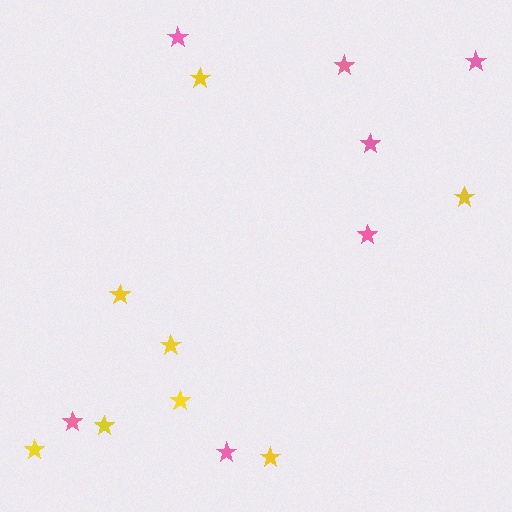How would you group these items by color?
There are 2 groups: one group of yellow stars (8) and one group of pink stars (7).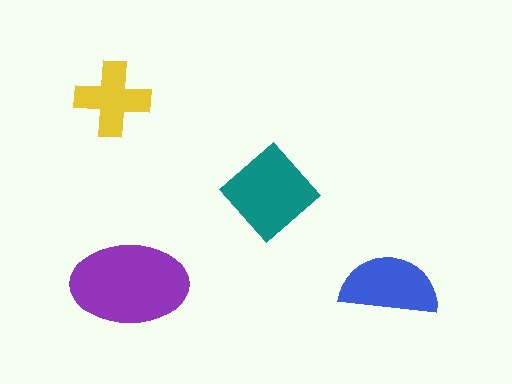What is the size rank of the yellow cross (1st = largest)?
4th.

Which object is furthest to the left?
The yellow cross is leftmost.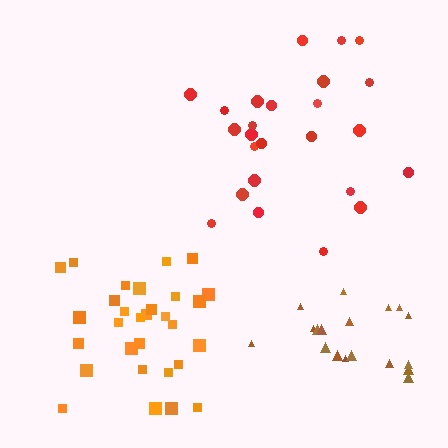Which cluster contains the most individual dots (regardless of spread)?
Orange (30).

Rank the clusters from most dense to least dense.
orange, brown, red.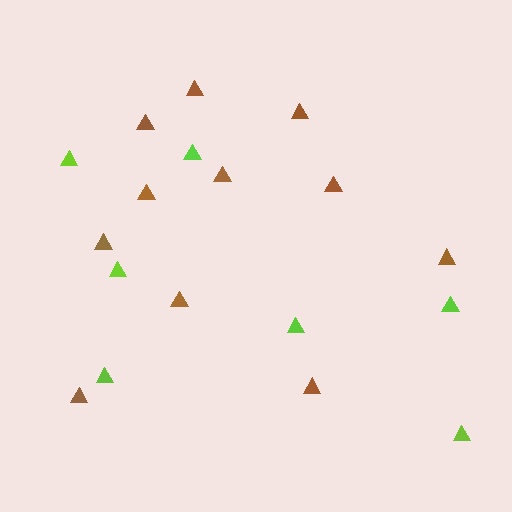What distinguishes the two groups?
There are 2 groups: one group of lime triangles (7) and one group of brown triangles (11).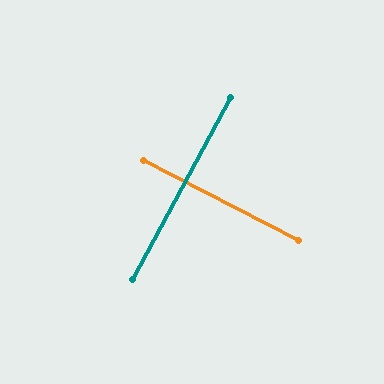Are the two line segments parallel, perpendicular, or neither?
Perpendicular — they meet at approximately 89°.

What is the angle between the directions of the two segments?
Approximately 89 degrees.